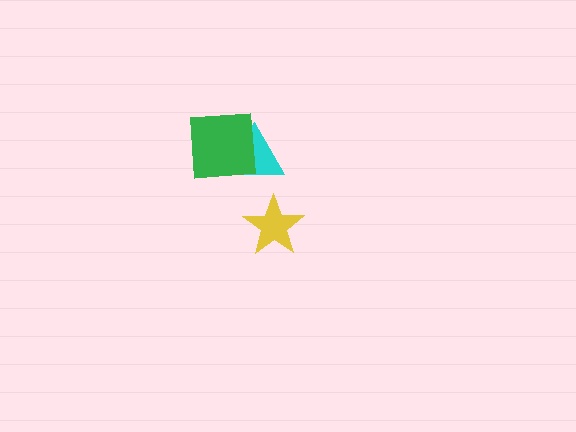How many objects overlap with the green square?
1 object overlaps with the green square.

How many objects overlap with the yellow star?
0 objects overlap with the yellow star.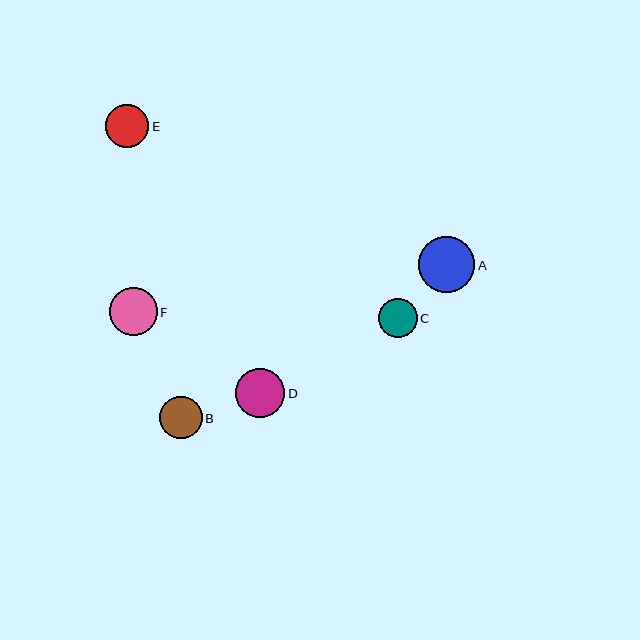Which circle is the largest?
Circle A is the largest with a size of approximately 56 pixels.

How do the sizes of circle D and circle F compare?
Circle D and circle F are approximately the same size.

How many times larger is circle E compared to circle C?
Circle E is approximately 1.1 times the size of circle C.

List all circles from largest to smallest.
From largest to smallest: A, D, F, E, B, C.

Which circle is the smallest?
Circle C is the smallest with a size of approximately 39 pixels.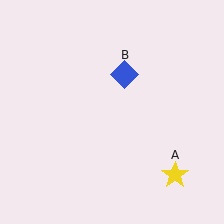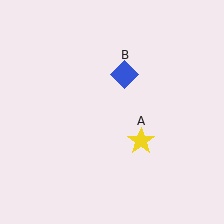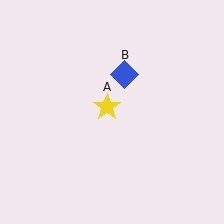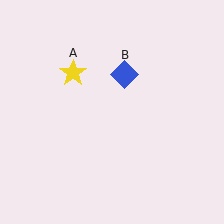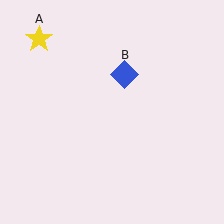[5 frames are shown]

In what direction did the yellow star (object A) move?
The yellow star (object A) moved up and to the left.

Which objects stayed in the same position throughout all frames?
Blue diamond (object B) remained stationary.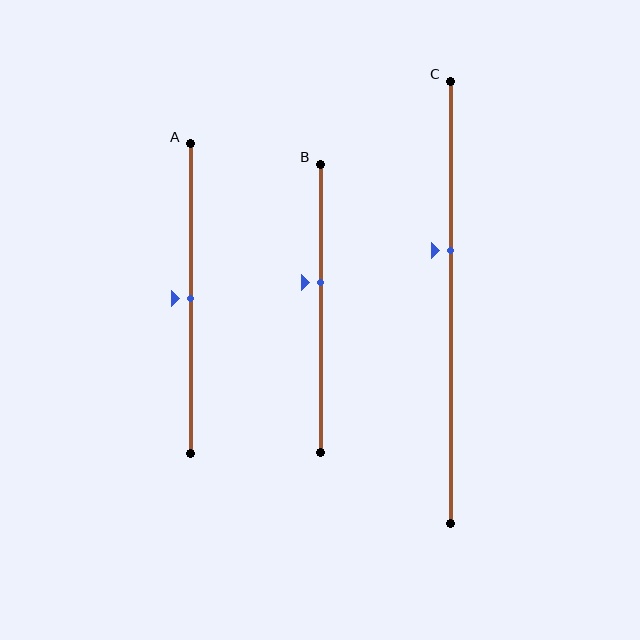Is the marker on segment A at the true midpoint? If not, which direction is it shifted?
Yes, the marker on segment A is at the true midpoint.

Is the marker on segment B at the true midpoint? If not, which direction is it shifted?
No, the marker on segment B is shifted upward by about 9% of the segment length.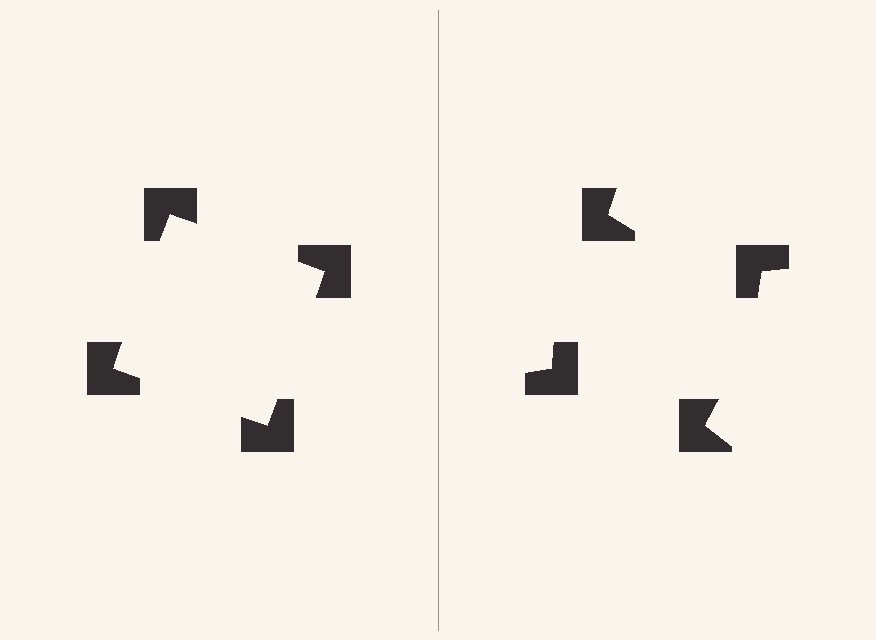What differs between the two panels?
The notched squares are positioned identically on both sides; only the wedge orientations differ. On the left they align to a square; on the right they are misaligned.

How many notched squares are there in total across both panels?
8 — 4 on each side.